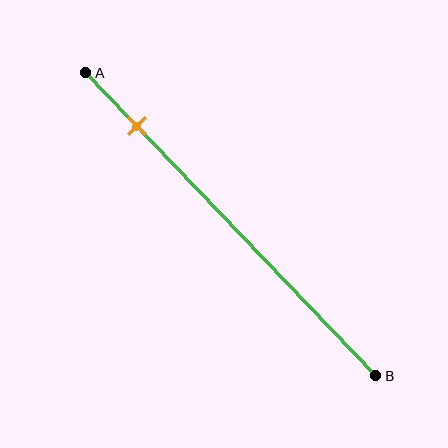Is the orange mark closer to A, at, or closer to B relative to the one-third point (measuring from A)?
The orange mark is closer to point A than the one-third point of segment AB.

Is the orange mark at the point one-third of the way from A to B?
No, the mark is at about 20% from A, not at the 33% one-third point.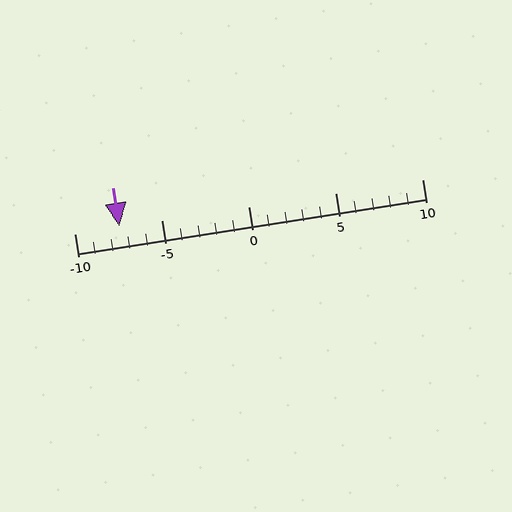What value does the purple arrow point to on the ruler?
The purple arrow points to approximately -7.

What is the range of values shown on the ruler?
The ruler shows values from -10 to 10.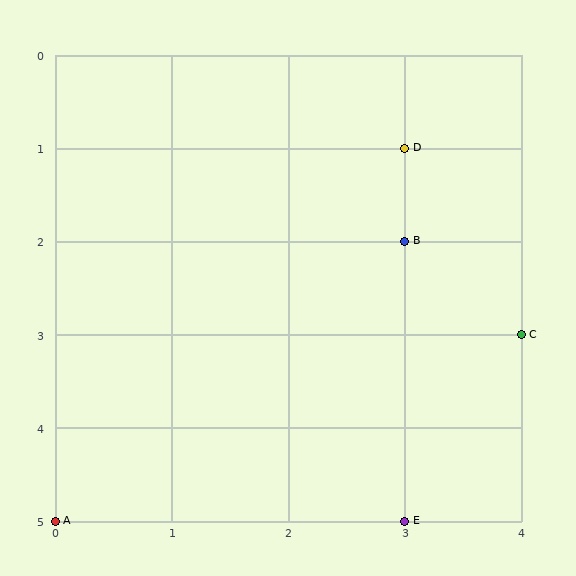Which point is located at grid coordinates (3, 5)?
Point E is at (3, 5).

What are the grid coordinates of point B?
Point B is at grid coordinates (3, 2).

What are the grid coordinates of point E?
Point E is at grid coordinates (3, 5).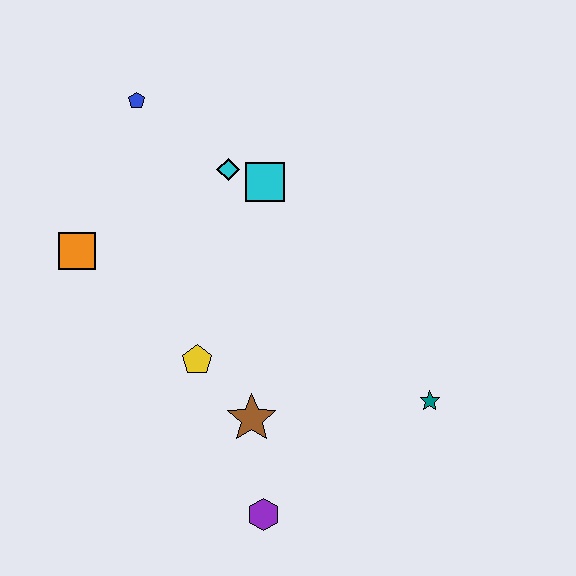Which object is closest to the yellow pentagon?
The brown star is closest to the yellow pentagon.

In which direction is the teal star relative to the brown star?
The teal star is to the right of the brown star.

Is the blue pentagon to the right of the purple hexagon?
No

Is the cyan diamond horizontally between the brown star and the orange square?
Yes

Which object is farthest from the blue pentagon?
The purple hexagon is farthest from the blue pentagon.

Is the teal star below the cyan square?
Yes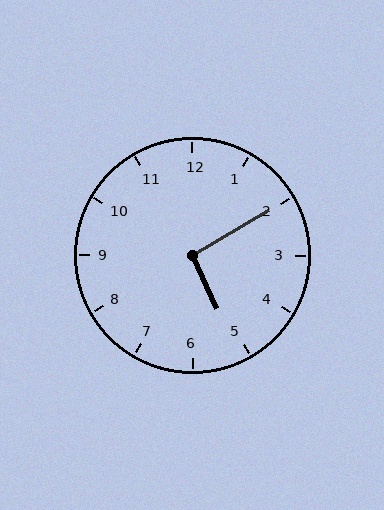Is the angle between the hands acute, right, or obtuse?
It is right.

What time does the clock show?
5:10.